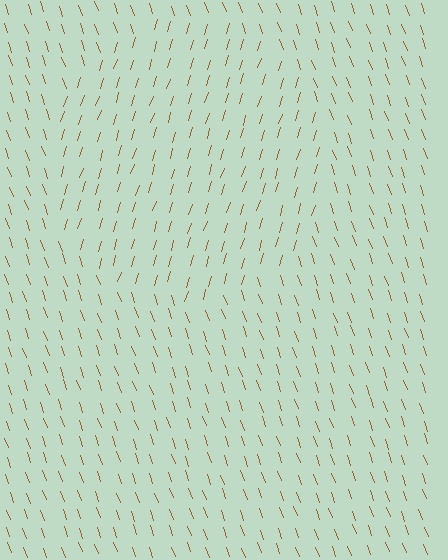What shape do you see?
I see a circle.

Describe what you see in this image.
The image is filled with small brown line segments. A circle region in the image has lines oriented differently from the surrounding lines, creating a visible texture boundary.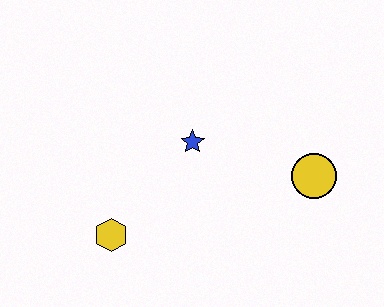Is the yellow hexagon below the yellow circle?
Yes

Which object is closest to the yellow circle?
The blue star is closest to the yellow circle.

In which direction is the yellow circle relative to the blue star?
The yellow circle is to the right of the blue star.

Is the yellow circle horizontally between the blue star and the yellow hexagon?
No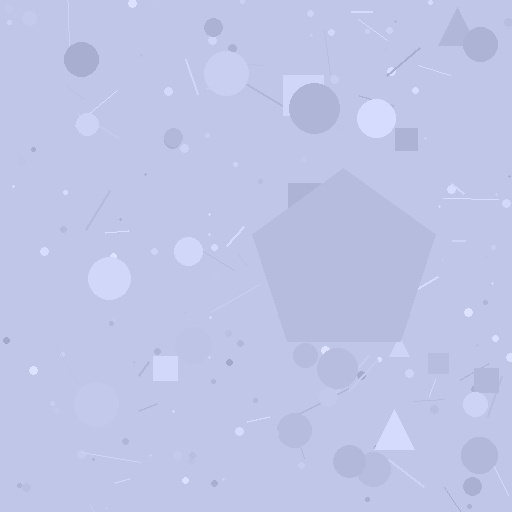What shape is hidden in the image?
A pentagon is hidden in the image.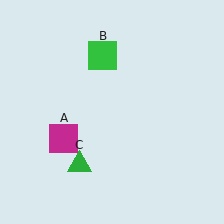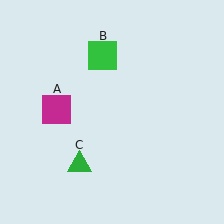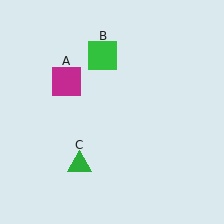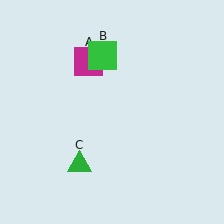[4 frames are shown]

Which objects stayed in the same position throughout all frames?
Green square (object B) and green triangle (object C) remained stationary.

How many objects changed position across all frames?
1 object changed position: magenta square (object A).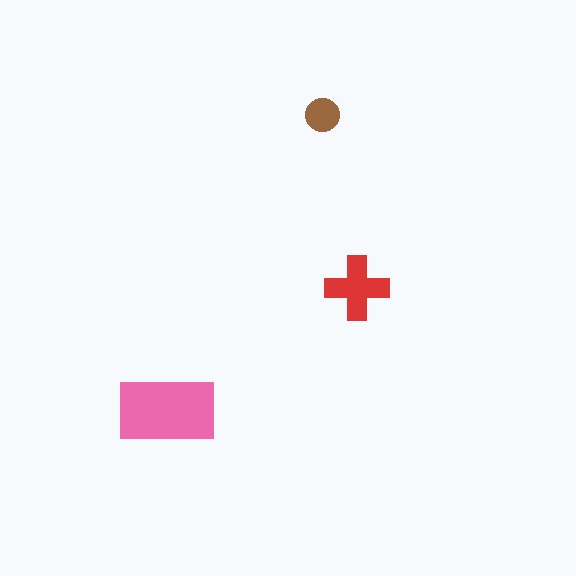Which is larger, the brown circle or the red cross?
The red cross.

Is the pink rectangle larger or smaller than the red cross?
Larger.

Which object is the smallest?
The brown circle.